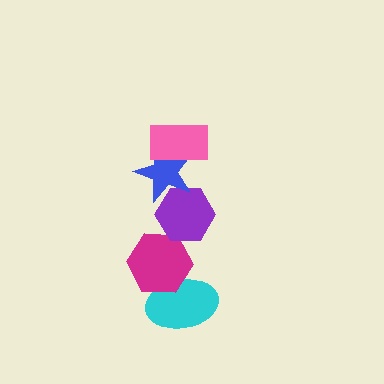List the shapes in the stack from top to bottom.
From top to bottom: the pink rectangle, the blue star, the purple hexagon, the magenta hexagon, the cyan ellipse.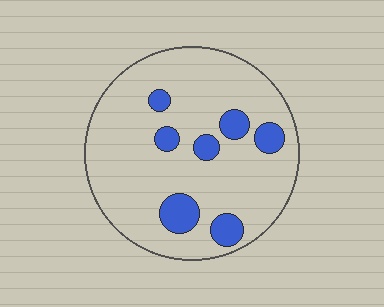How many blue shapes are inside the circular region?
7.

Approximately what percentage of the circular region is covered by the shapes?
Approximately 15%.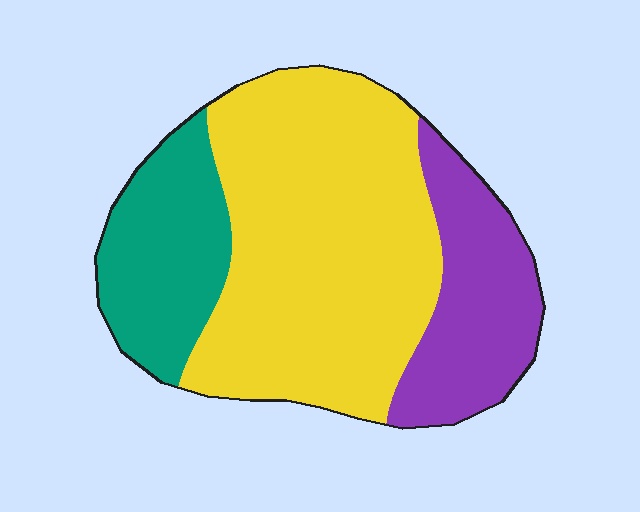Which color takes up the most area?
Yellow, at roughly 55%.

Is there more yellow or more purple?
Yellow.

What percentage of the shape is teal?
Teal takes up about one fifth (1/5) of the shape.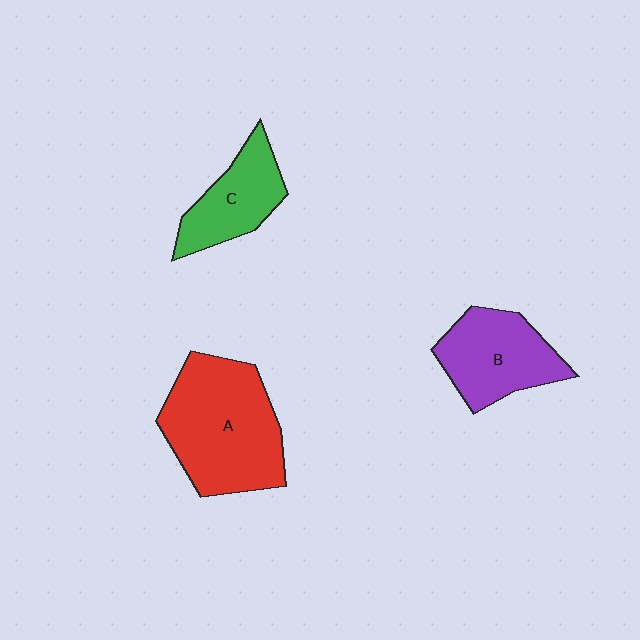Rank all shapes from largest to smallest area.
From largest to smallest: A (red), B (purple), C (green).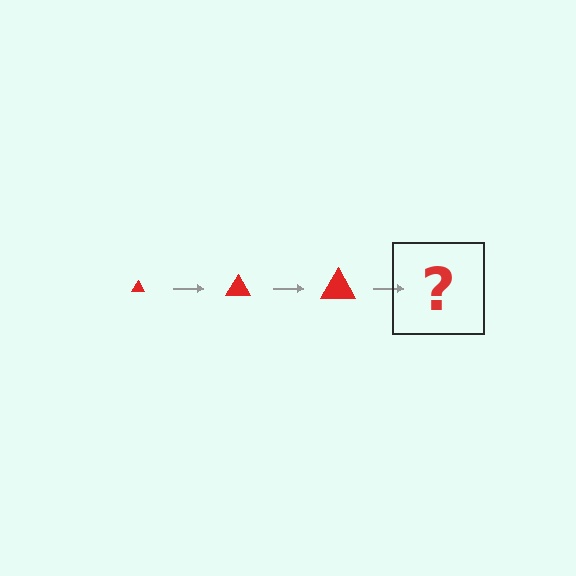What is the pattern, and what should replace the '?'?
The pattern is that the triangle gets progressively larger each step. The '?' should be a red triangle, larger than the previous one.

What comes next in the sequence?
The next element should be a red triangle, larger than the previous one.